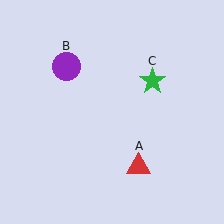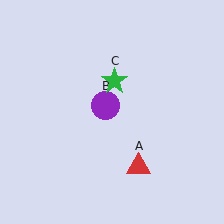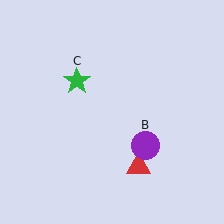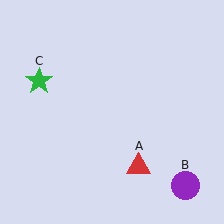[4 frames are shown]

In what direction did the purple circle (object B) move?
The purple circle (object B) moved down and to the right.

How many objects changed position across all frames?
2 objects changed position: purple circle (object B), green star (object C).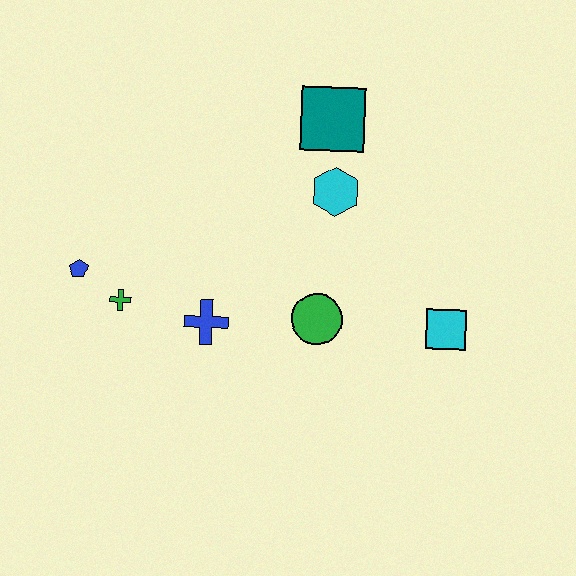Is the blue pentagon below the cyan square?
No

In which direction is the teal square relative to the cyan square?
The teal square is above the cyan square.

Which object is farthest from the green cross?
The cyan square is farthest from the green cross.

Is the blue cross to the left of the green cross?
No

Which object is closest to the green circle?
The blue cross is closest to the green circle.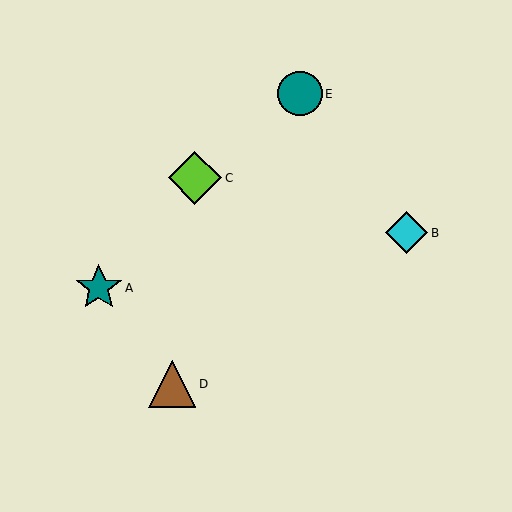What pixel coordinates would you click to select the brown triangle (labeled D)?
Click at (172, 384) to select the brown triangle D.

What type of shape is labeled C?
Shape C is a lime diamond.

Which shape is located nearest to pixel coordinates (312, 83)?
The teal circle (labeled E) at (300, 94) is nearest to that location.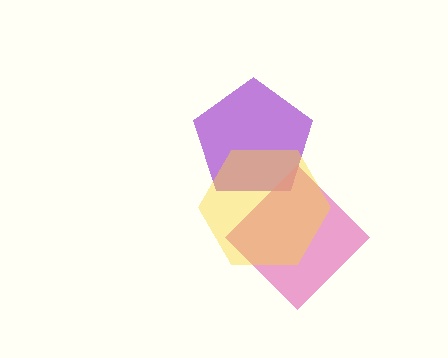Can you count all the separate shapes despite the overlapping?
Yes, there are 3 separate shapes.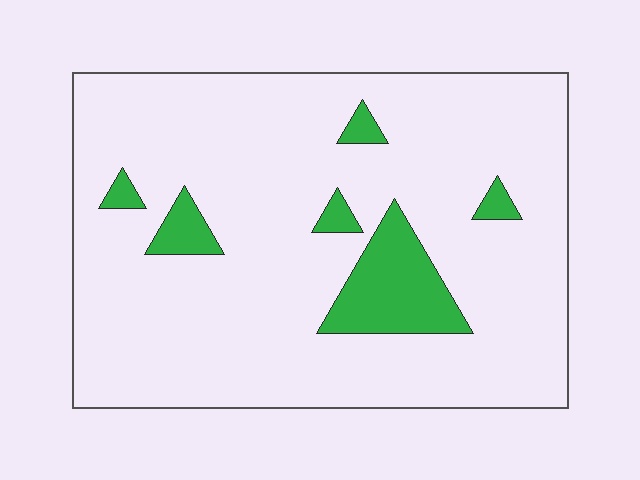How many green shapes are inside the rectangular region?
6.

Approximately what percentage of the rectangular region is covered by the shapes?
Approximately 10%.